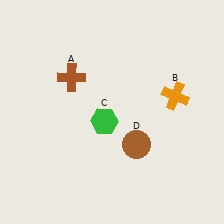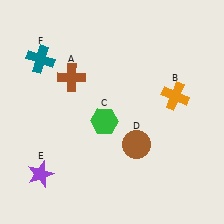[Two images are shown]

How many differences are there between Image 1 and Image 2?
There are 2 differences between the two images.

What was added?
A purple star (E), a teal cross (F) were added in Image 2.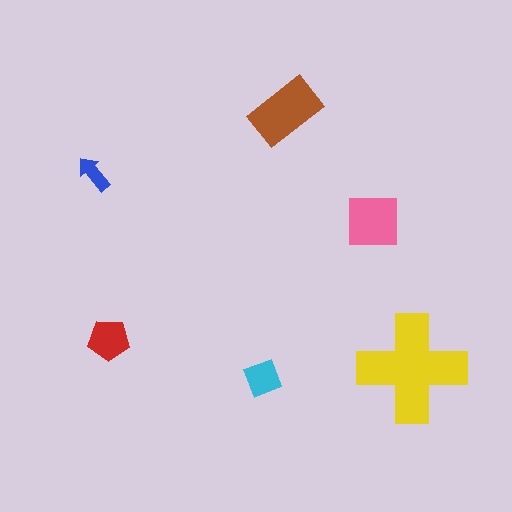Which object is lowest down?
The cyan diamond is bottommost.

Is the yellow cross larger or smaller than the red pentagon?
Larger.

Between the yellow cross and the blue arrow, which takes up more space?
The yellow cross.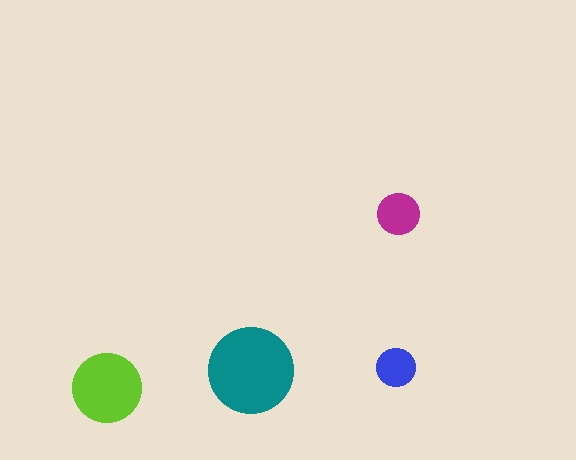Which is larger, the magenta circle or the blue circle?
The magenta one.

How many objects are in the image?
There are 4 objects in the image.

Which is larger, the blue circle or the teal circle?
The teal one.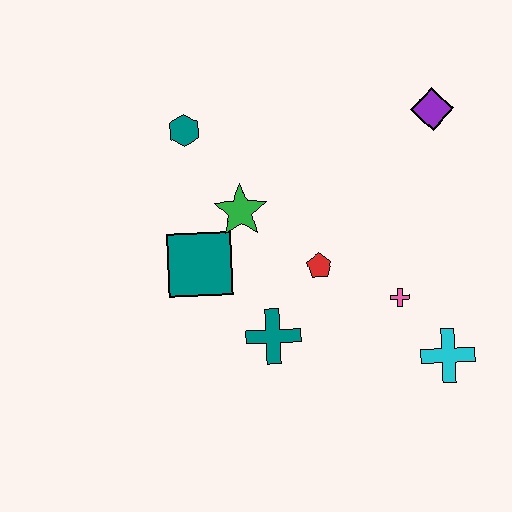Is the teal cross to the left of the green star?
No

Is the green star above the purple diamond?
No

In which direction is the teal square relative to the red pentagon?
The teal square is to the left of the red pentagon.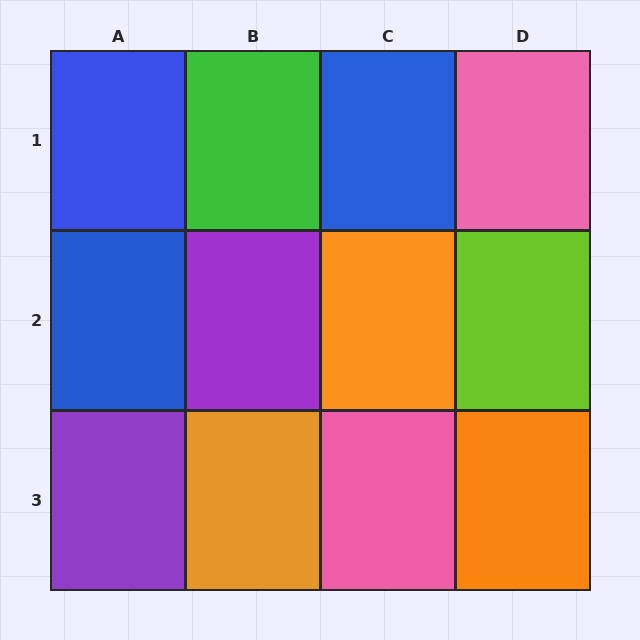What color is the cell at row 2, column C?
Orange.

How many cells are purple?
2 cells are purple.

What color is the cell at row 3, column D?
Orange.